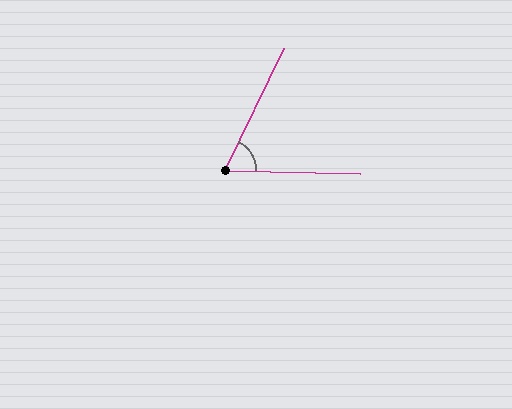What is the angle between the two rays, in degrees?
Approximately 65 degrees.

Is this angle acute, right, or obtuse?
It is acute.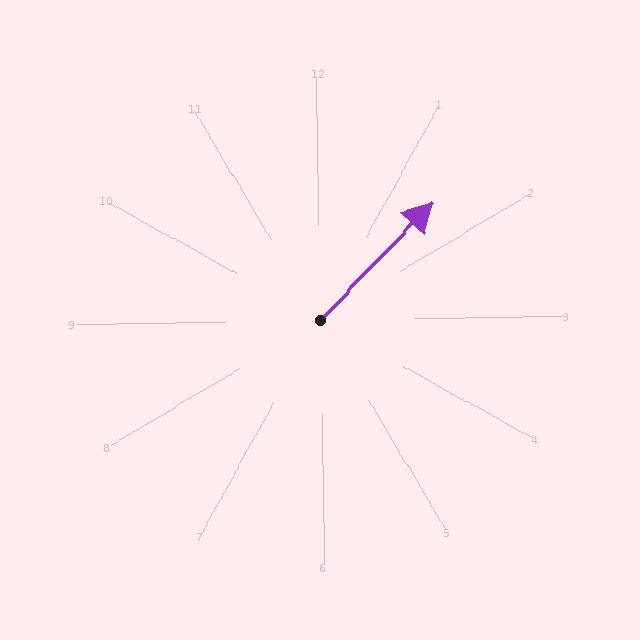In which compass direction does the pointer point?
Northeast.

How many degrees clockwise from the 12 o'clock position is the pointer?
Approximately 45 degrees.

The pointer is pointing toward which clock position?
Roughly 1 o'clock.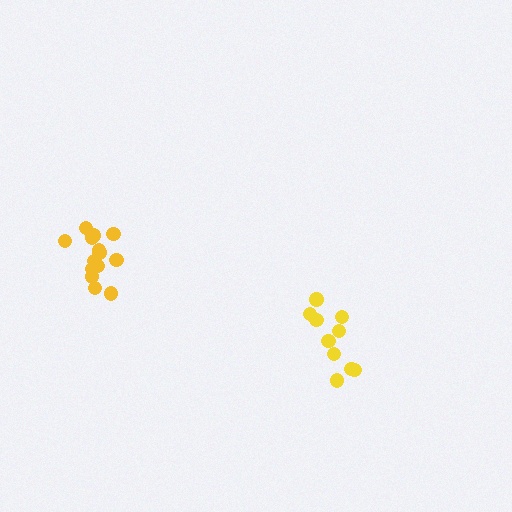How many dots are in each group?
Group 1: 10 dots, Group 2: 14 dots (24 total).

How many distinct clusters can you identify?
There are 2 distinct clusters.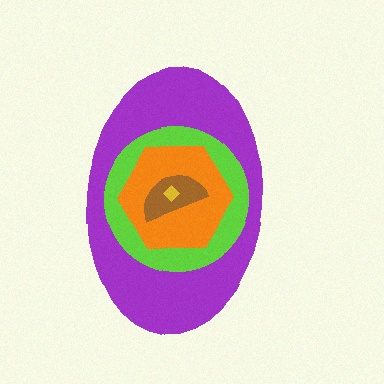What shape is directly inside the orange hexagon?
The brown semicircle.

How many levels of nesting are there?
5.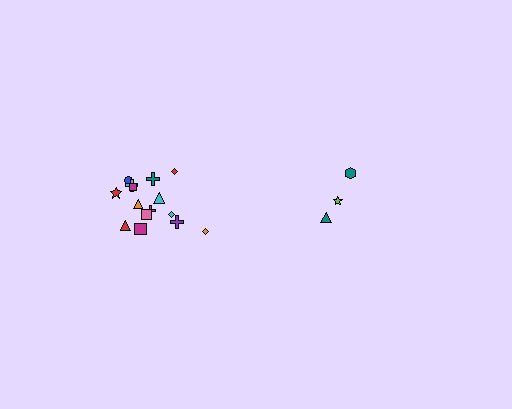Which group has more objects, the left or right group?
The left group.